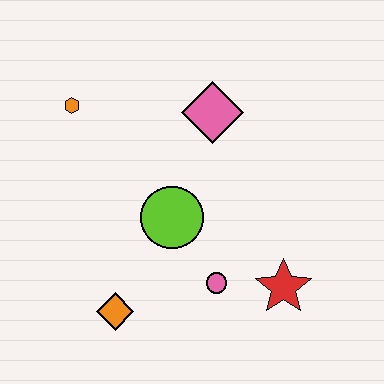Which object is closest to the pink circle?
The red star is closest to the pink circle.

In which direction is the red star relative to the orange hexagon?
The red star is to the right of the orange hexagon.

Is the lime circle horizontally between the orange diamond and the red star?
Yes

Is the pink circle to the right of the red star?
No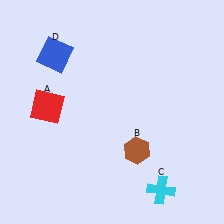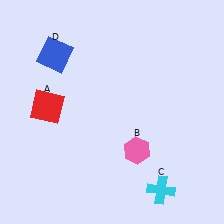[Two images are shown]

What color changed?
The hexagon (B) changed from brown in Image 1 to pink in Image 2.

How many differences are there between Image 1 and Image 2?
There is 1 difference between the two images.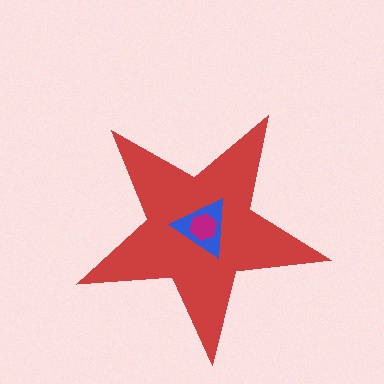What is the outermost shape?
The red star.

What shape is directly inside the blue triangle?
The magenta hexagon.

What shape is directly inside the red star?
The blue triangle.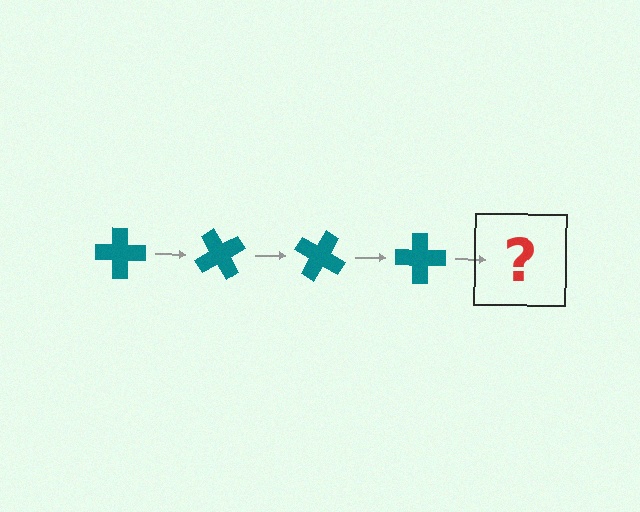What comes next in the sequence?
The next element should be a teal cross rotated 240 degrees.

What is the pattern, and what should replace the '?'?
The pattern is that the cross rotates 60 degrees each step. The '?' should be a teal cross rotated 240 degrees.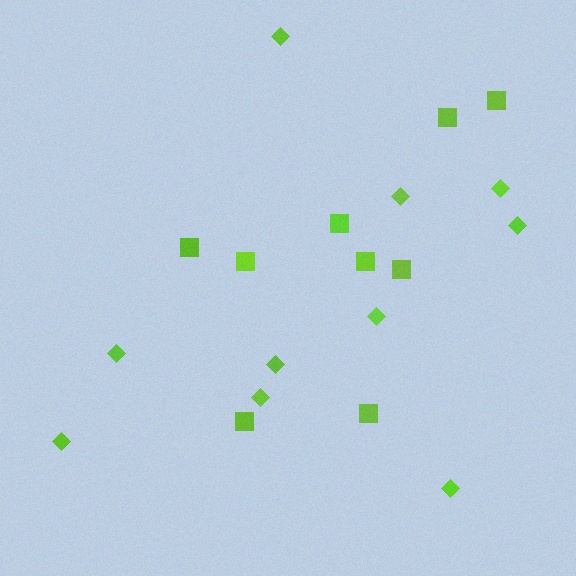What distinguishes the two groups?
There are 2 groups: one group of diamonds (10) and one group of squares (9).